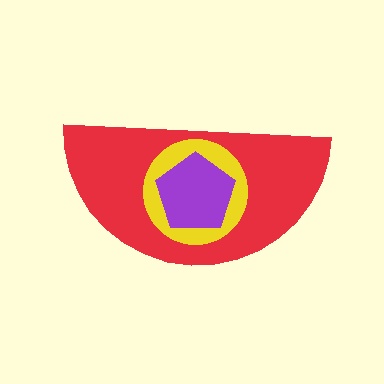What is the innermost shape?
The purple pentagon.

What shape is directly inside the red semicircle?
The yellow circle.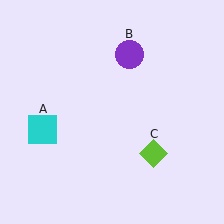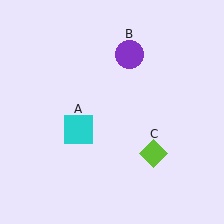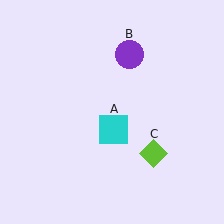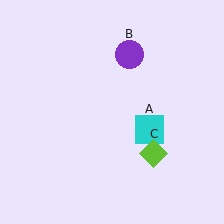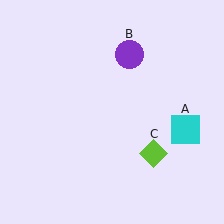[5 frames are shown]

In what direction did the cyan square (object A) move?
The cyan square (object A) moved right.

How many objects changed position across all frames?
1 object changed position: cyan square (object A).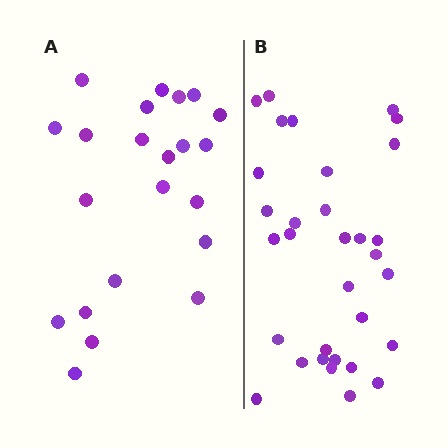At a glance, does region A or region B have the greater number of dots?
Region B (the right region) has more dots.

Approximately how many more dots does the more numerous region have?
Region B has roughly 10 or so more dots than region A.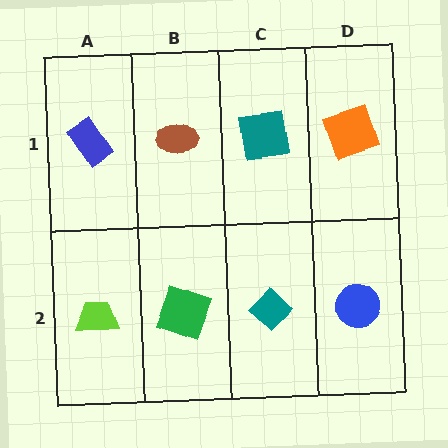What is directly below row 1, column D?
A blue circle.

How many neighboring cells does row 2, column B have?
3.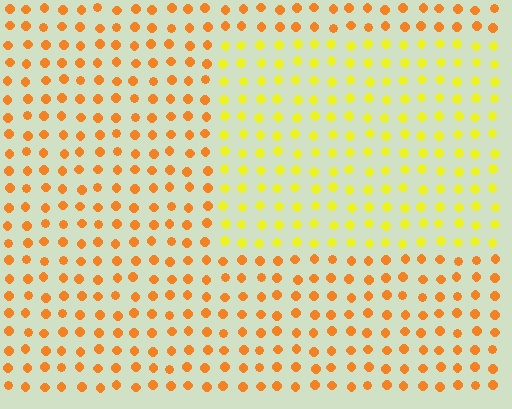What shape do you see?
I see a rectangle.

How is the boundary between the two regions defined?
The boundary is defined purely by a slight shift in hue (about 35 degrees). Spacing, size, and orientation are identical on both sides.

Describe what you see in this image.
The image is filled with small orange elements in a uniform arrangement. A rectangle-shaped region is visible where the elements are tinted to a slightly different hue, forming a subtle color boundary.